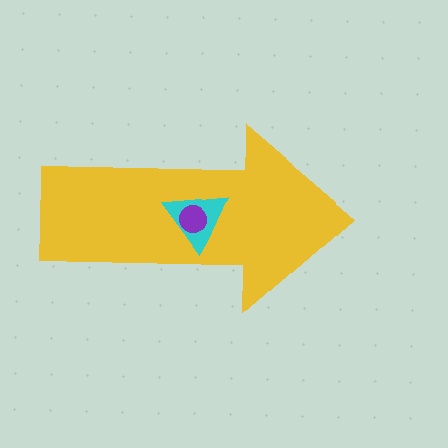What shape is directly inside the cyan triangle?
The purple circle.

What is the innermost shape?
The purple circle.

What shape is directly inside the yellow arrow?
The cyan triangle.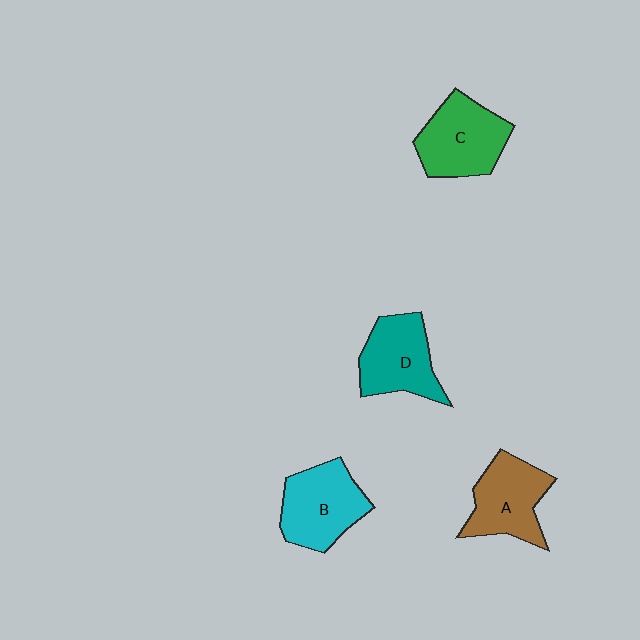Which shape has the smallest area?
Shape D (teal).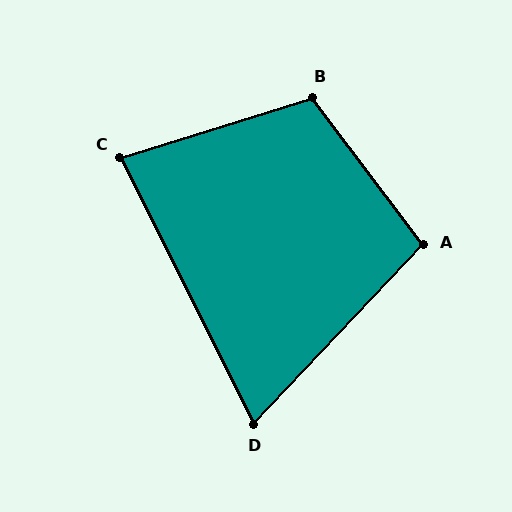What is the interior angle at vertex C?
Approximately 80 degrees (acute).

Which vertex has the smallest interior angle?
D, at approximately 70 degrees.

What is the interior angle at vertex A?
Approximately 100 degrees (obtuse).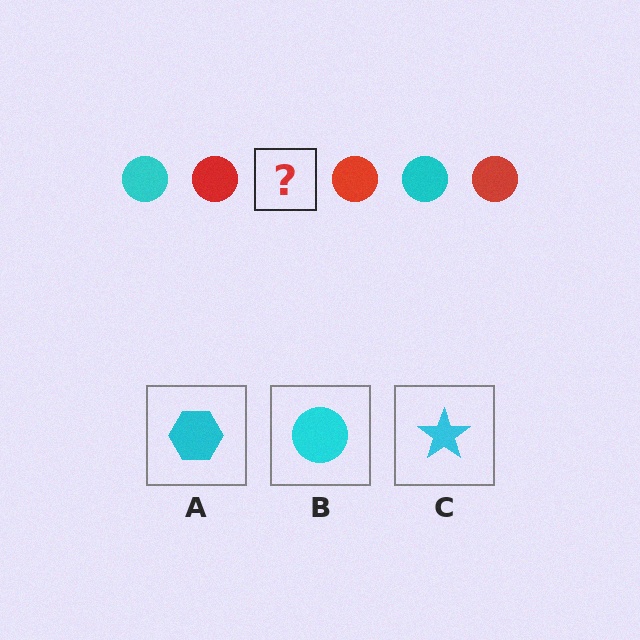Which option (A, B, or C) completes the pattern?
B.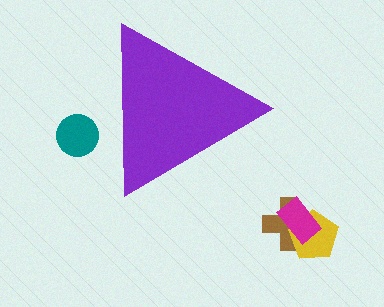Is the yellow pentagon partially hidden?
No, the yellow pentagon is fully visible.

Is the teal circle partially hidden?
Yes, the teal circle is partially hidden behind the purple triangle.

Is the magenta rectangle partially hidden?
No, the magenta rectangle is fully visible.